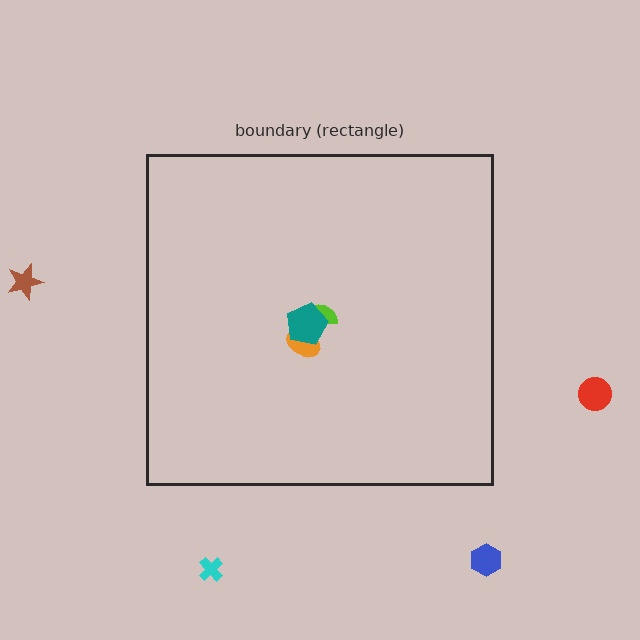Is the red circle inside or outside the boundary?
Outside.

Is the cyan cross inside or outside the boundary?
Outside.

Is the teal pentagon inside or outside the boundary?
Inside.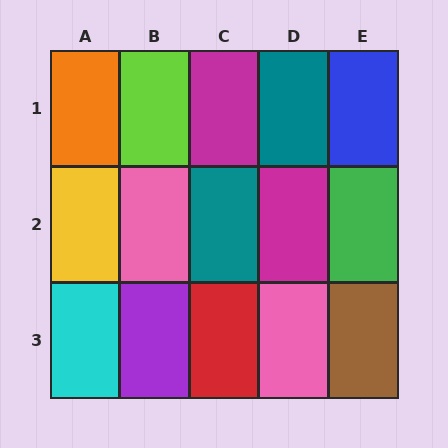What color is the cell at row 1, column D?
Teal.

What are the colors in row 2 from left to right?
Yellow, pink, teal, magenta, green.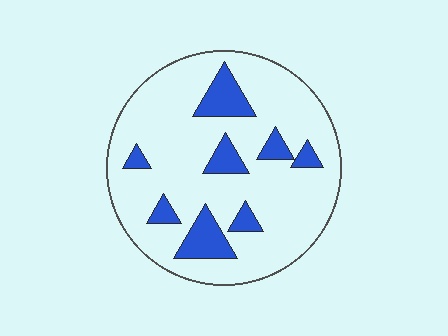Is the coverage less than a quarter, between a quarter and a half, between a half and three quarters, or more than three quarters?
Less than a quarter.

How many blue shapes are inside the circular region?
8.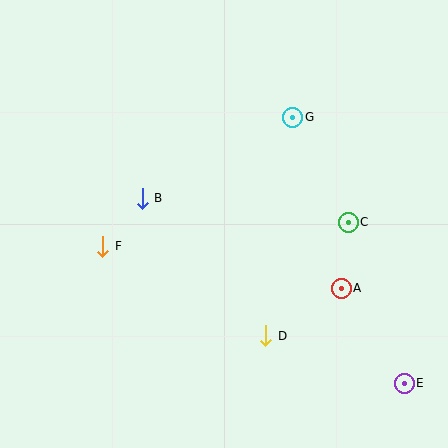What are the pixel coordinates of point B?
Point B is at (142, 198).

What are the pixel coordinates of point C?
Point C is at (348, 222).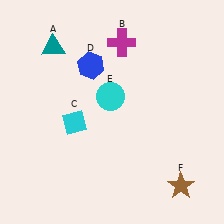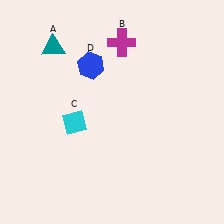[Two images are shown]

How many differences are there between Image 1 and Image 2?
There are 2 differences between the two images.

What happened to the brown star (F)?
The brown star (F) was removed in Image 2. It was in the bottom-right area of Image 1.